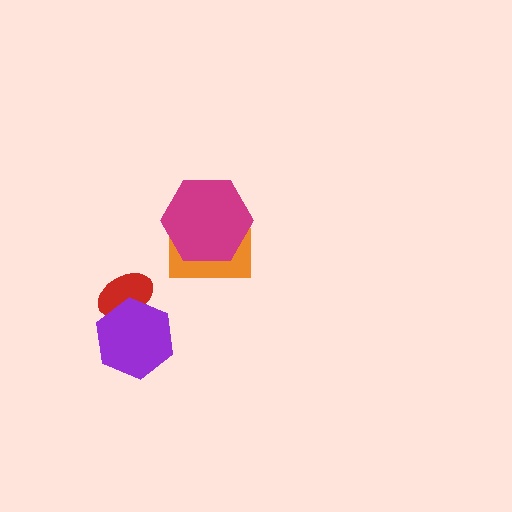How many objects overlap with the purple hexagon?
1 object overlaps with the purple hexagon.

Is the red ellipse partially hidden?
Yes, it is partially covered by another shape.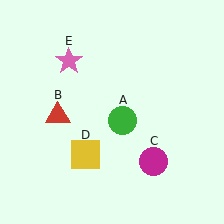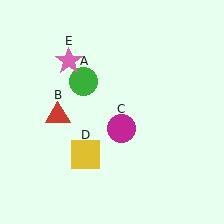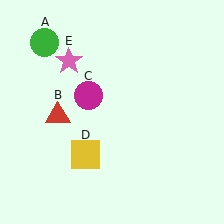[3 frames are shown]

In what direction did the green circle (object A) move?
The green circle (object A) moved up and to the left.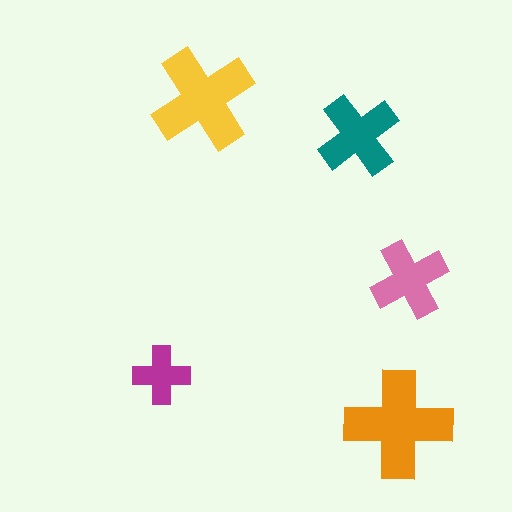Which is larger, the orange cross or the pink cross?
The orange one.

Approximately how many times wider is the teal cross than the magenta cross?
About 1.5 times wider.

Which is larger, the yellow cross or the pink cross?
The yellow one.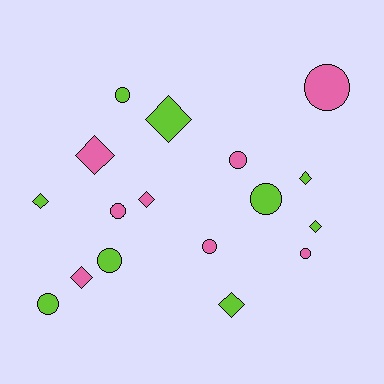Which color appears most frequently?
Lime, with 9 objects.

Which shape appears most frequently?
Circle, with 9 objects.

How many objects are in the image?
There are 17 objects.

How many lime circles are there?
There are 4 lime circles.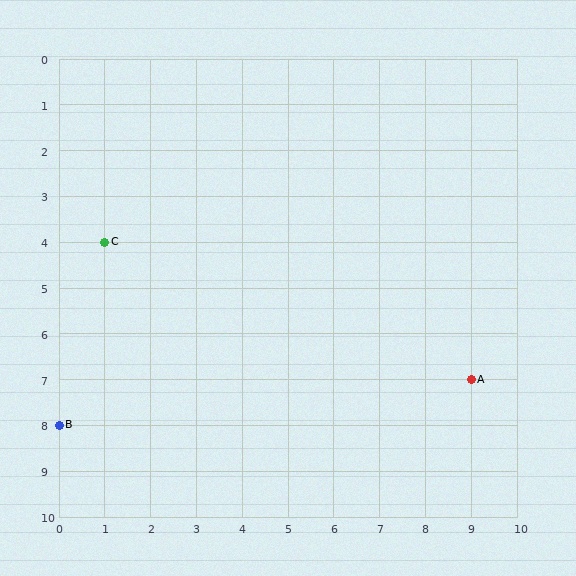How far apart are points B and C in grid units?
Points B and C are 1 column and 4 rows apart (about 4.1 grid units diagonally).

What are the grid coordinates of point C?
Point C is at grid coordinates (1, 4).